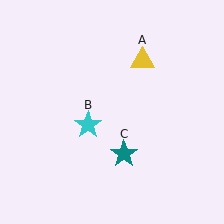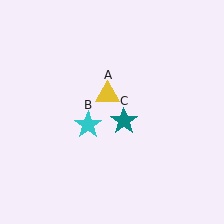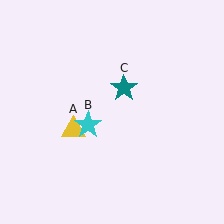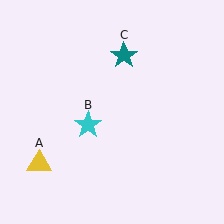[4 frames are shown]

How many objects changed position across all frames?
2 objects changed position: yellow triangle (object A), teal star (object C).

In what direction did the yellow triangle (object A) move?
The yellow triangle (object A) moved down and to the left.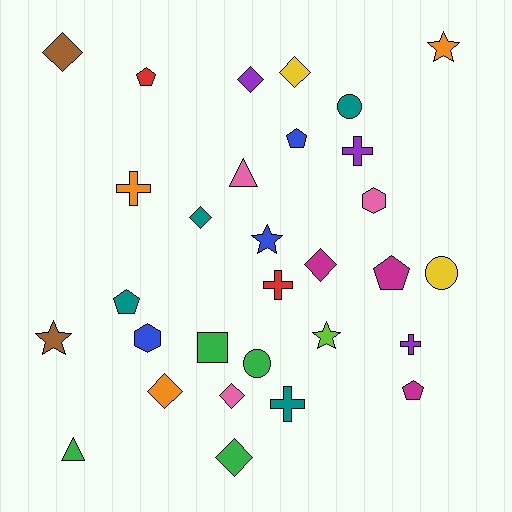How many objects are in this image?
There are 30 objects.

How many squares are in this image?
There is 1 square.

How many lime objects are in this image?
There is 1 lime object.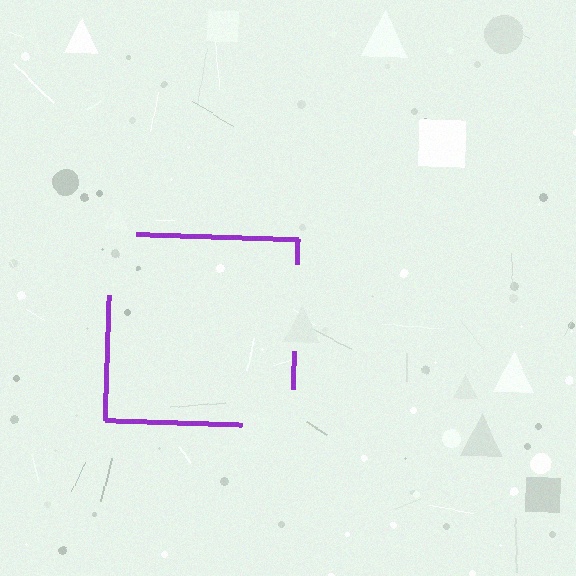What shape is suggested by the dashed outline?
The dashed outline suggests a square.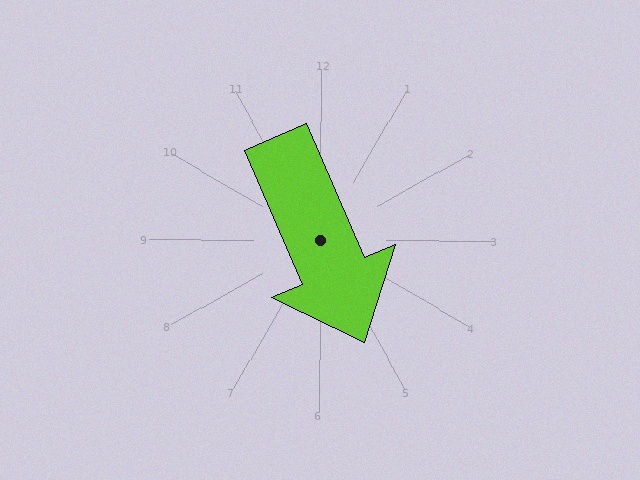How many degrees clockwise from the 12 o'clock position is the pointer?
Approximately 157 degrees.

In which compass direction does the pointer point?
Southeast.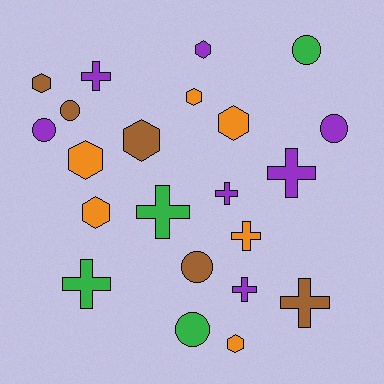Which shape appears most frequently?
Cross, with 8 objects.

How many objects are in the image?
There are 22 objects.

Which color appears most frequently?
Purple, with 7 objects.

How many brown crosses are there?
There is 1 brown cross.